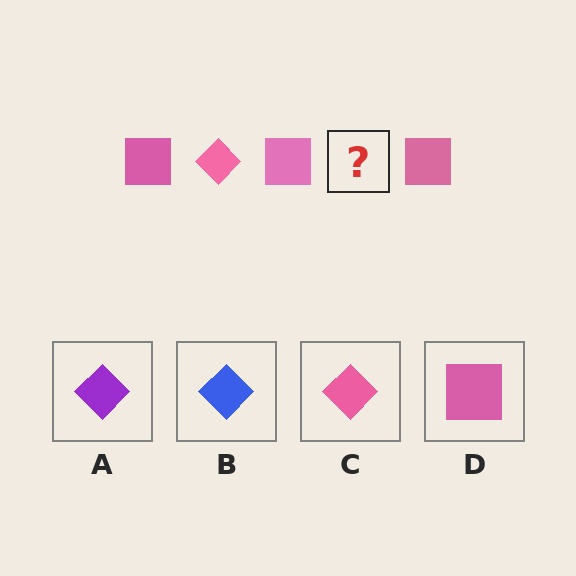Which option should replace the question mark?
Option C.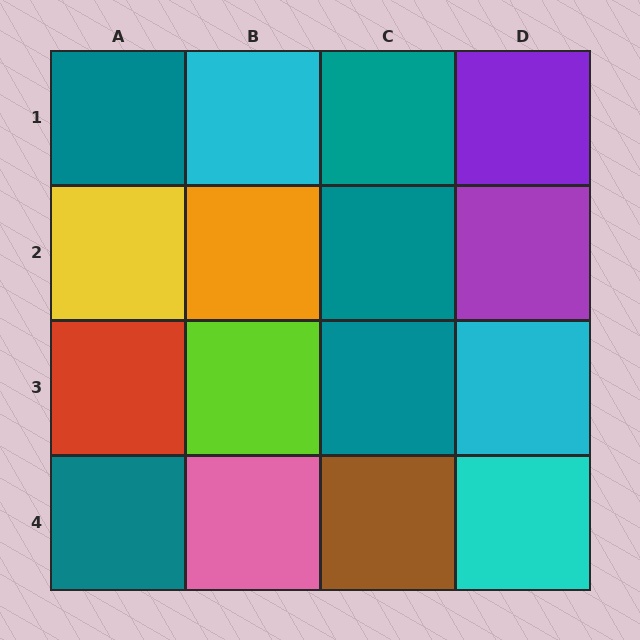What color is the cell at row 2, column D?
Purple.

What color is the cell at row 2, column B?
Orange.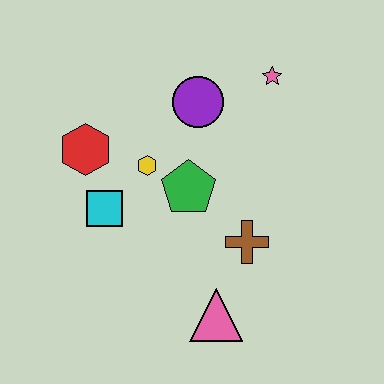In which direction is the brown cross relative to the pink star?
The brown cross is below the pink star.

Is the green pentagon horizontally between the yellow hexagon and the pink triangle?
Yes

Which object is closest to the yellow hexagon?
The green pentagon is closest to the yellow hexagon.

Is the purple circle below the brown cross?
No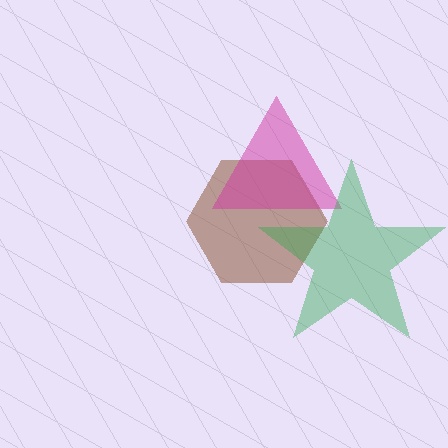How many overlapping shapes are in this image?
There are 3 overlapping shapes in the image.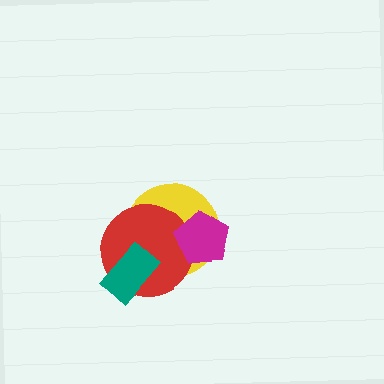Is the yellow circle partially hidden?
Yes, it is partially covered by another shape.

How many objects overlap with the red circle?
3 objects overlap with the red circle.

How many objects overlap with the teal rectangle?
2 objects overlap with the teal rectangle.